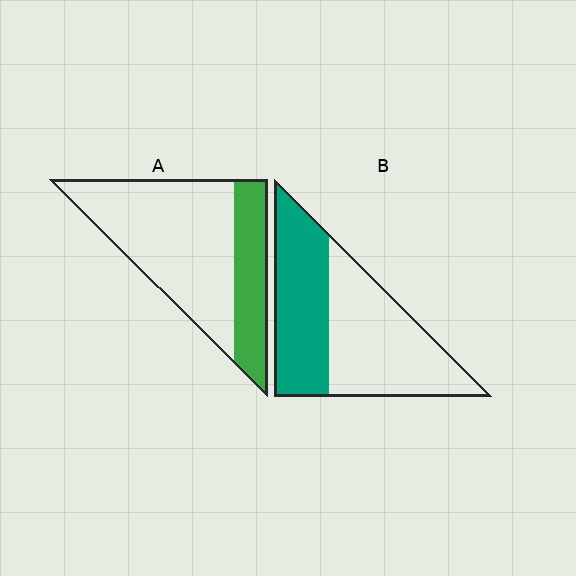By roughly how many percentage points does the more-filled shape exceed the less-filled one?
By roughly 15 percentage points (B over A).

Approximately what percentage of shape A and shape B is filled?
A is approximately 30% and B is approximately 45%.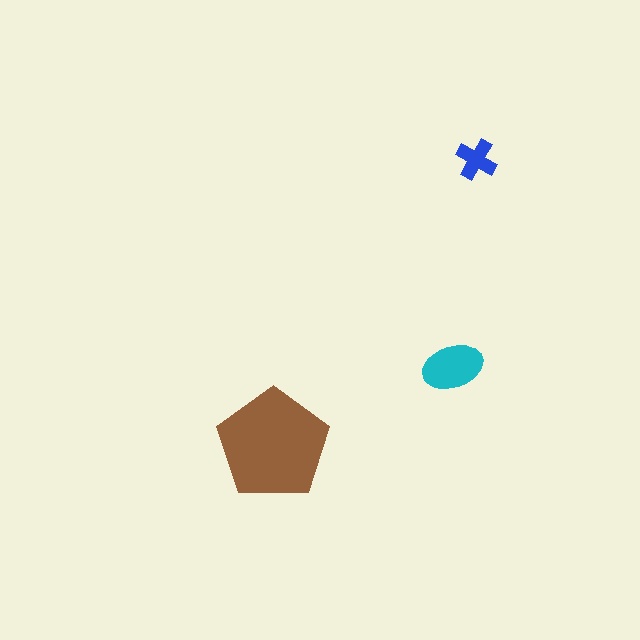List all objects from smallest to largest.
The blue cross, the cyan ellipse, the brown pentagon.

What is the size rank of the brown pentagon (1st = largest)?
1st.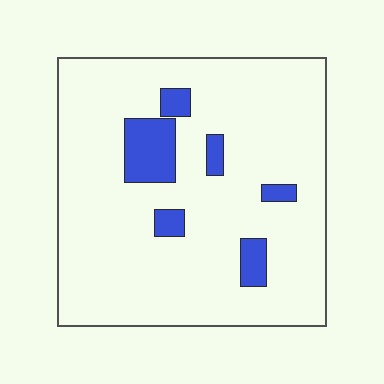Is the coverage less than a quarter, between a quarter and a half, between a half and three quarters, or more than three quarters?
Less than a quarter.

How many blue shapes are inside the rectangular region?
6.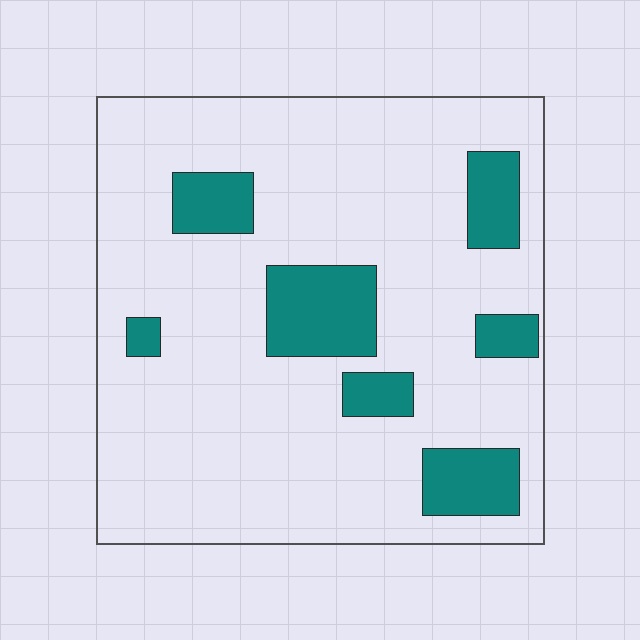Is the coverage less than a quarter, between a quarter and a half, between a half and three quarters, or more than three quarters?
Less than a quarter.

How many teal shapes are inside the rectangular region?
7.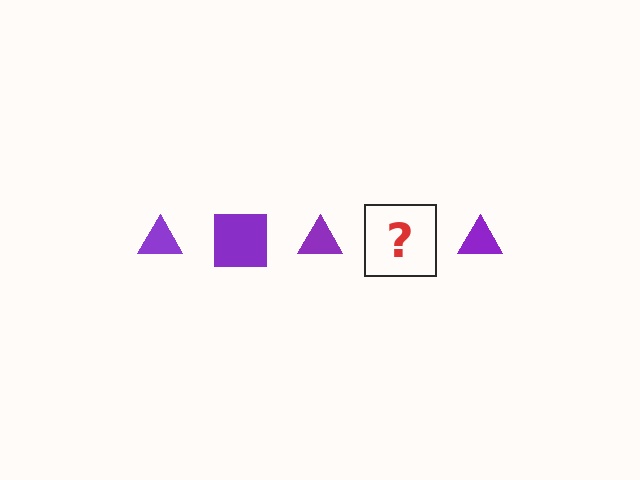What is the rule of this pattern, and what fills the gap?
The rule is that the pattern cycles through triangle, square shapes in purple. The gap should be filled with a purple square.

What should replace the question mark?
The question mark should be replaced with a purple square.